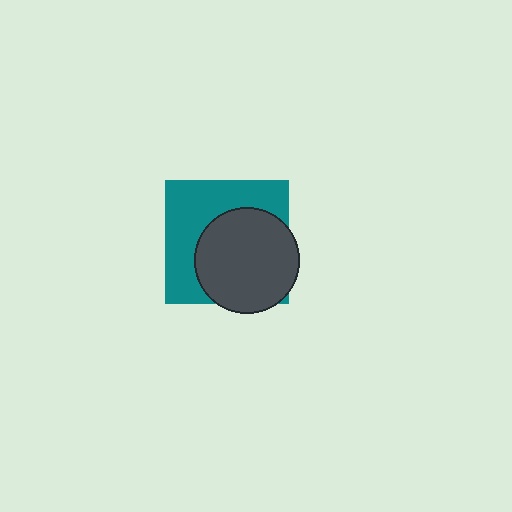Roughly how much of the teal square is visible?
About half of it is visible (roughly 48%).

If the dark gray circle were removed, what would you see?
You would see the complete teal square.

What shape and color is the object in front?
The object in front is a dark gray circle.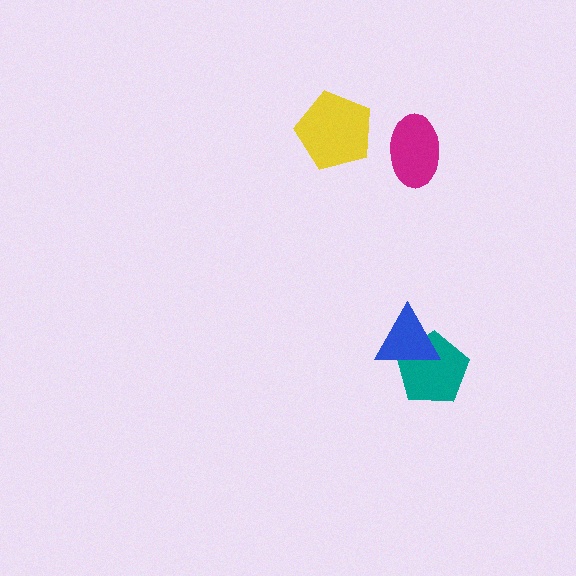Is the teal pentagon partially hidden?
Yes, it is partially covered by another shape.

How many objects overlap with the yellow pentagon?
0 objects overlap with the yellow pentagon.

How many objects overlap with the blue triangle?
1 object overlaps with the blue triangle.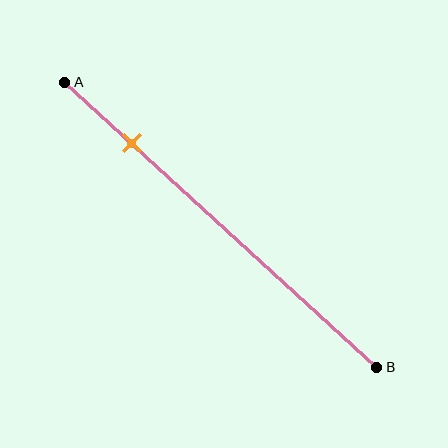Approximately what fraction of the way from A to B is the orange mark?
The orange mark is approximately 20% of the way from A to B.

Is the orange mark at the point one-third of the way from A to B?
No, the mark is at about 20% from A, not at the 33% one-third point.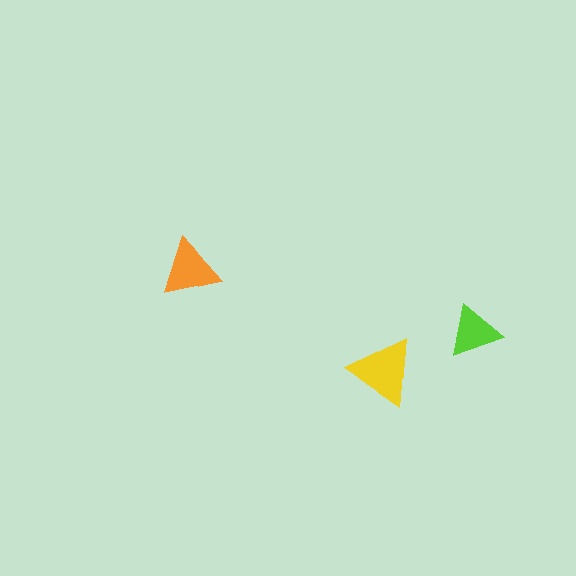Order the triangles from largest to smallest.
the yellow one, the orange one, the lime one.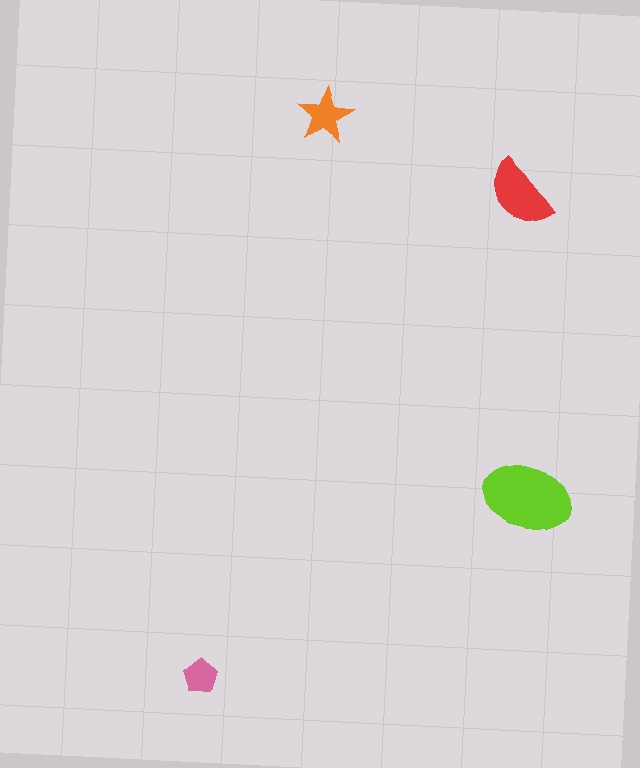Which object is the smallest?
The pink pentagon.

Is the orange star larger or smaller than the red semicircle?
Smaller.